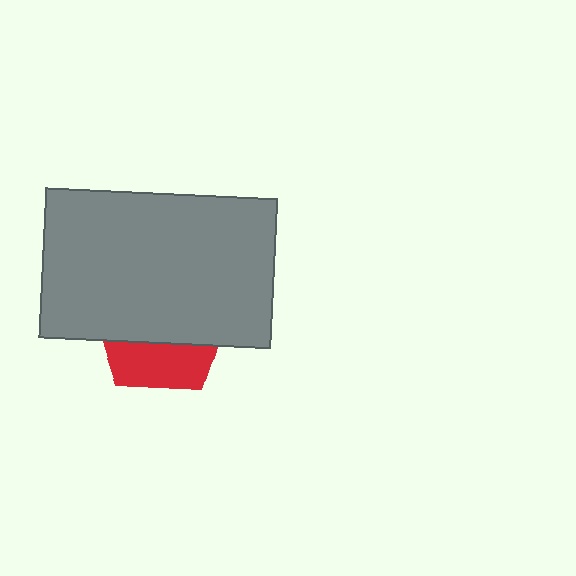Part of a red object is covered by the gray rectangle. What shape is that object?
It is a pentagon.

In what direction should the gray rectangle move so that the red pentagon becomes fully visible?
The gray rectangle should move up. That is the shortest direction to clear the overlap and leave the red pentagon fully visible.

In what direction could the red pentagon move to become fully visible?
The red pentagon could move down. That would shift it out from behind the gray rectangle entirely.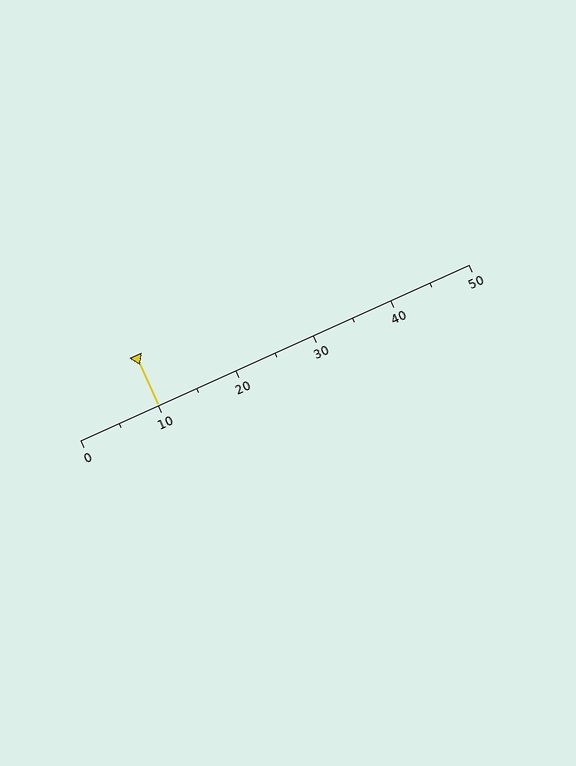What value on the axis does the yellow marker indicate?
The marker indicates approximately 10.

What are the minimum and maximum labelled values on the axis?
The axis runs from 0 to 50.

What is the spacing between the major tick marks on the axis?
The major ticks are spaced 10 apart.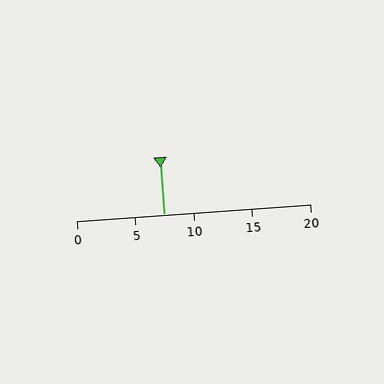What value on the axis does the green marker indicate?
The marker indicates approximately 7.5.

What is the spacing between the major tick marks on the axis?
The major ticks are spaced 5 apart.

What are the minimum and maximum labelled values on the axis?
The axis runs from 0 to 20.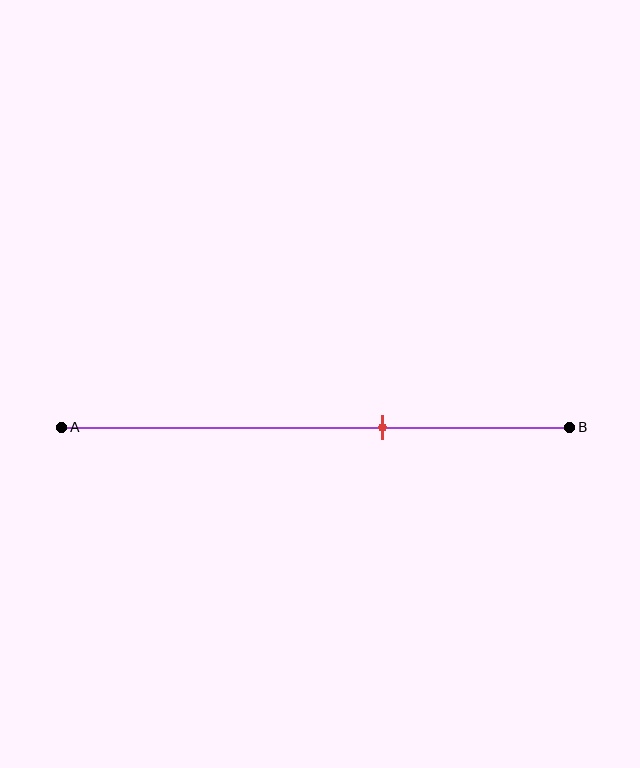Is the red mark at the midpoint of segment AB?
No, the mark is at about 65% from A, not at the 50% midpoint.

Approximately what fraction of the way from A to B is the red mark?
The red mark is approximately 65% of the way from A to B.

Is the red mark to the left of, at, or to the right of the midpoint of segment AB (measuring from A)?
The red mark is to the right of the midpoint of segment AB.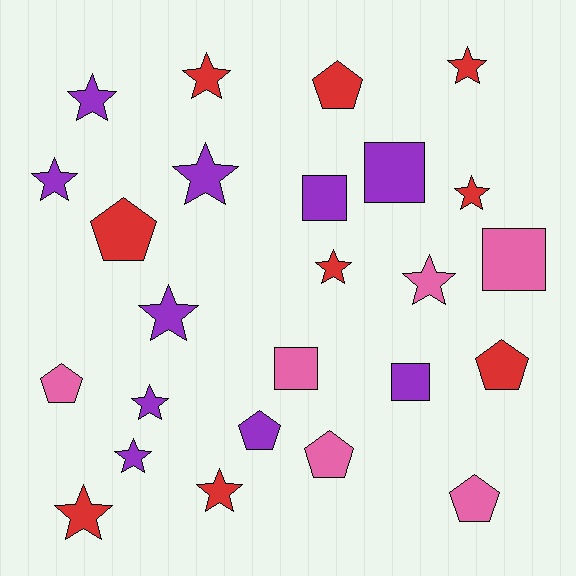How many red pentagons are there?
There are 3 red pentagons.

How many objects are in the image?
There are 25 objects.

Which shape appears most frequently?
Star, with 13 objects.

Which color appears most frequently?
Purple, with 10 objects.